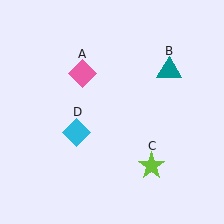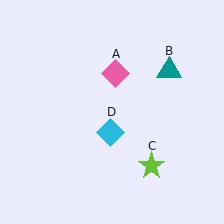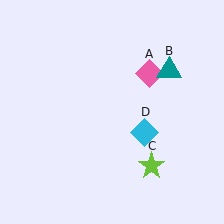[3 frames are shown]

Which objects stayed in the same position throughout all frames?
Teal triangle (object B) and lime star (object C) remained stationary.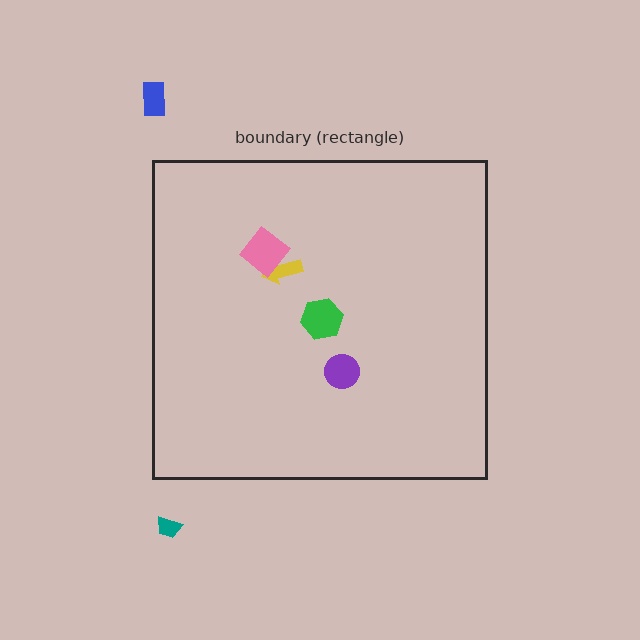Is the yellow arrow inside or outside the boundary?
Inside.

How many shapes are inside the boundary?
4 inside, 2 outside.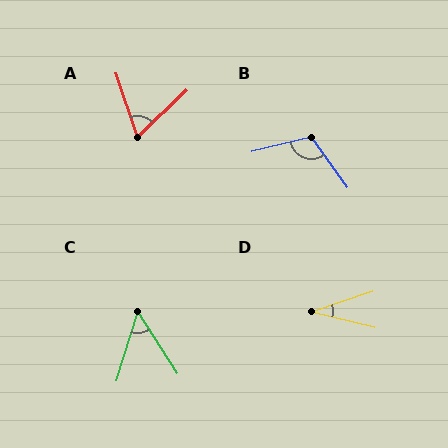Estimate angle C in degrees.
Approximately 50 degrees.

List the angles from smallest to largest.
D (32°), C (50°), A (65°), B (112°).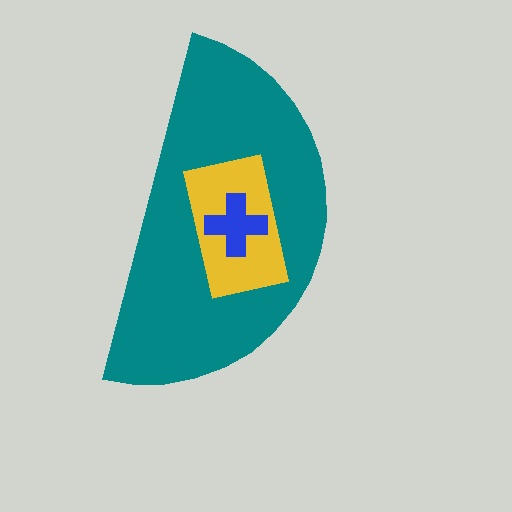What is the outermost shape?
The teal semicircle.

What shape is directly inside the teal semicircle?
The yellow rectangle.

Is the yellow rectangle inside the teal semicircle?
Yes.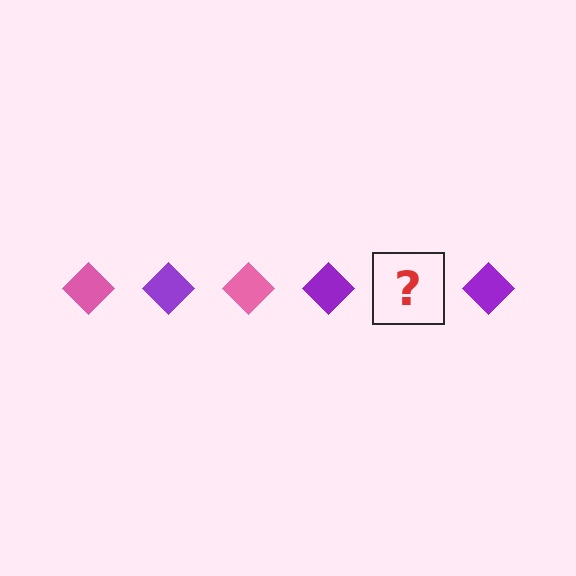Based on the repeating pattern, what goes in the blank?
The blank should be a pink diamond.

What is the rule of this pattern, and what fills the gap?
The rule is that the pattern cycles through pink, purple diamonds. The gap should be filled with a pink diamond.